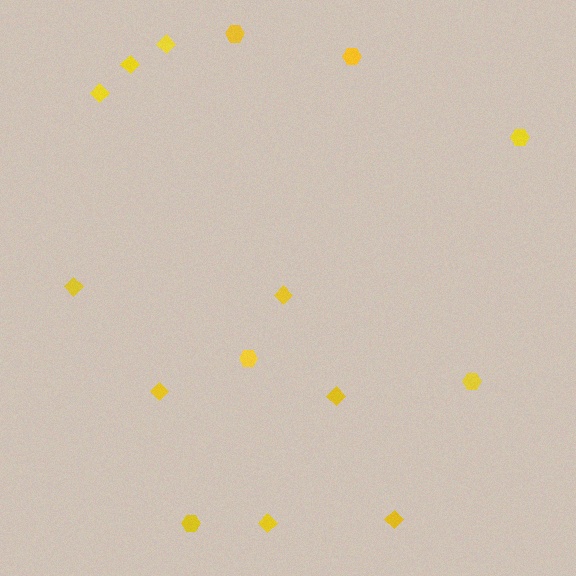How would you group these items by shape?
There are 2 groups: one group of diamonds (9) and one group of hexagons (6).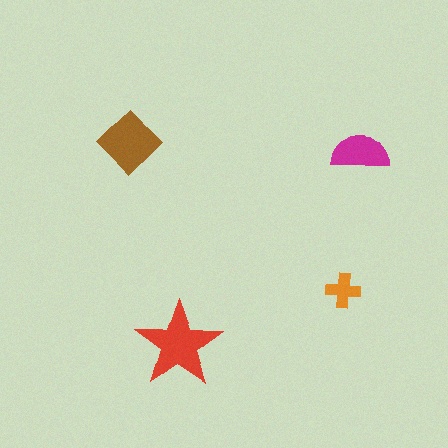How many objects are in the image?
There are 4 objects in the image.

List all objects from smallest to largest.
The orange cross, the magenta semicircle, the brown diamond, the red star.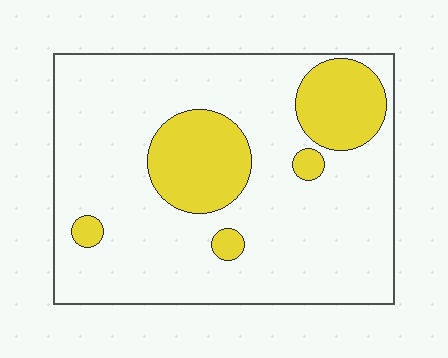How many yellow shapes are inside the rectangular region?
5.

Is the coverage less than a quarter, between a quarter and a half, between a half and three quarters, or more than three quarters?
Less than a quarter.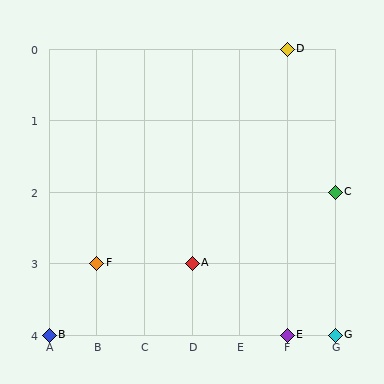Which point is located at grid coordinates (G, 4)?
Point G is at (G, 4).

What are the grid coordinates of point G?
Point G is at grid coordinates (G, 4).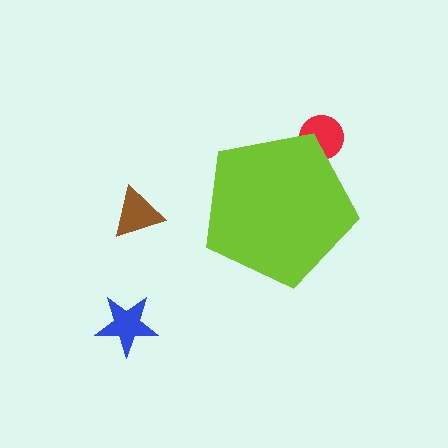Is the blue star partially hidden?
No, the blue star is fully visible.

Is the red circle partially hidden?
Yes, the red circle is partially hidden behind the lime pentagon.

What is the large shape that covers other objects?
A lime pentagon.